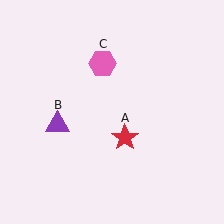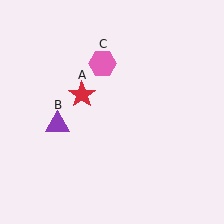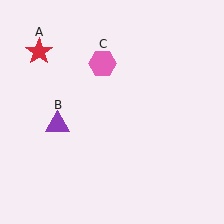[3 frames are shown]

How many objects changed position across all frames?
1 object changed position: red star (object A).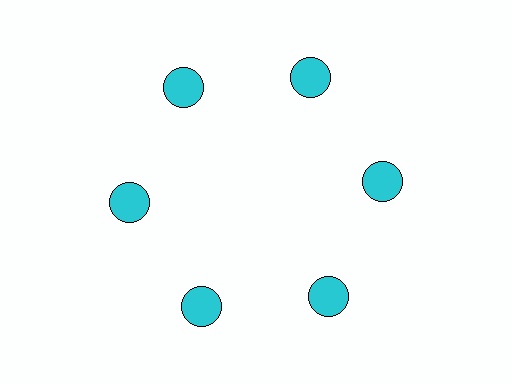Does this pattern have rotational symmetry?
Yes, this pattern has 6-fold rotational symmetry. It looks the same after rotating 60 degrees around the center.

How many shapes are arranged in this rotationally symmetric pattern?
There are 6 shapes, arranged in 6 groups of 1.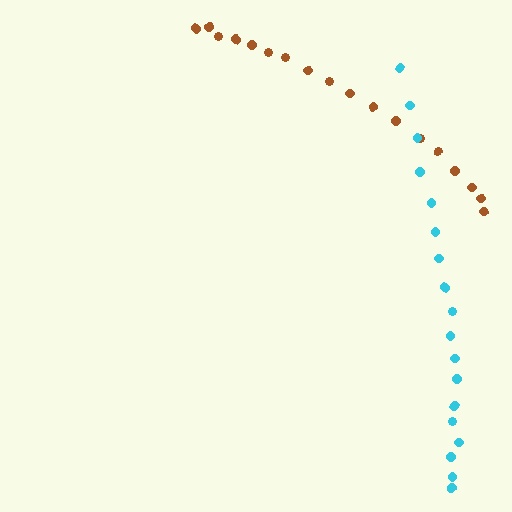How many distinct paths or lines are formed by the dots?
There are 2 distinct paths.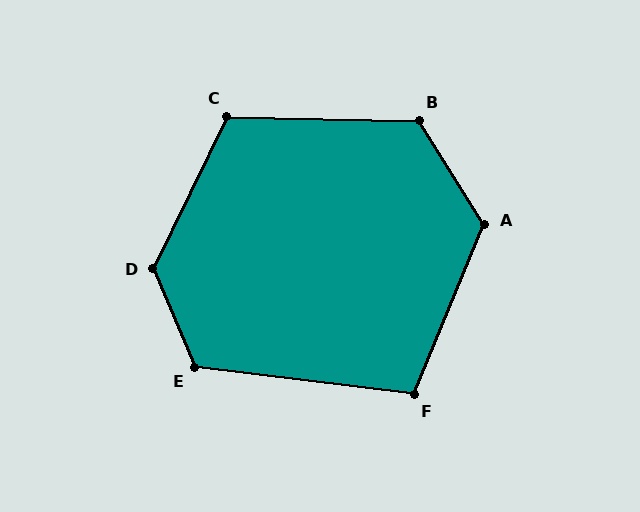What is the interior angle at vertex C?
Approximately 115 degrees (obtuse).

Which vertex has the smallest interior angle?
F, at approximately 106 degrees.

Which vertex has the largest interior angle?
D, at approximately 131 degrees.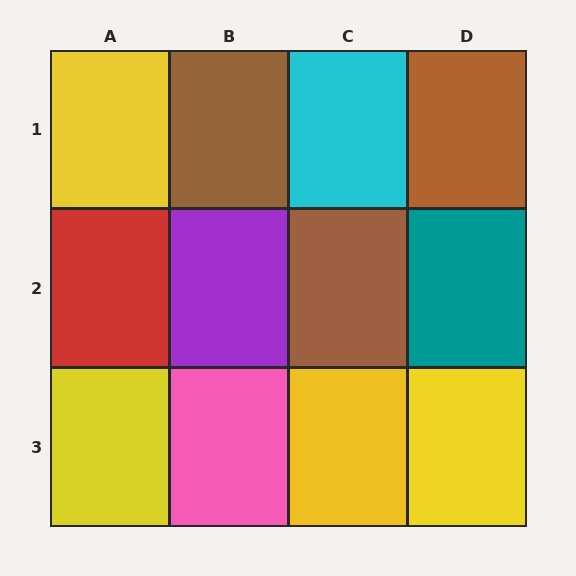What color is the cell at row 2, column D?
Teal.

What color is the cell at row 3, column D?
Yellow.